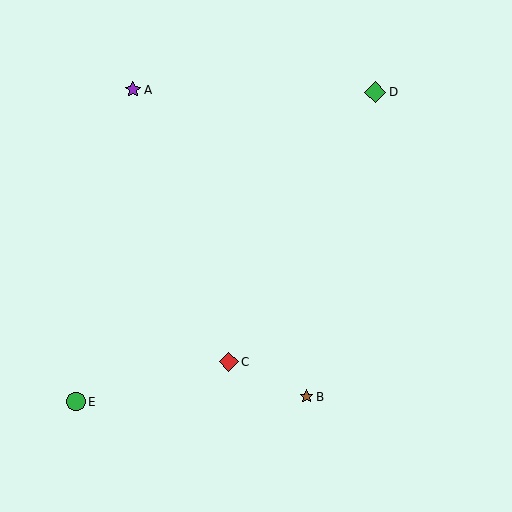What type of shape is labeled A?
Shape A is a purple star.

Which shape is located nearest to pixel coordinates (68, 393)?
The green circle (labeled E) at (76, 402) is nearest to that location.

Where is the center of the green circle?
The center of the green circle is at (76, 402).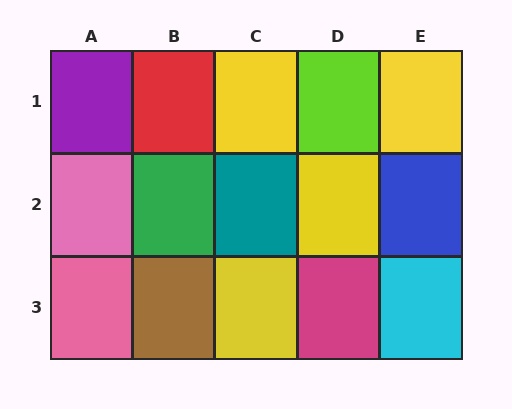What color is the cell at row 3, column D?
Magenta.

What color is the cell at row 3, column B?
Brown.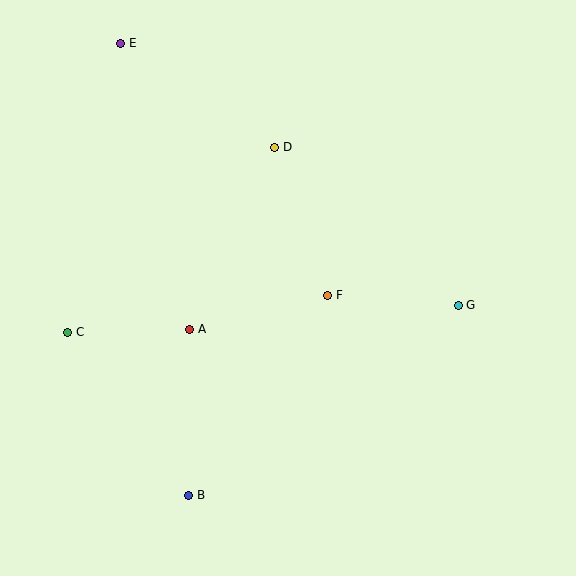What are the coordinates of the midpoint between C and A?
The midpoint between C and A is at (129, 331).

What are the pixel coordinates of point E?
Point E is at (121, 43).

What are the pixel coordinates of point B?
Point B is at (189, 495).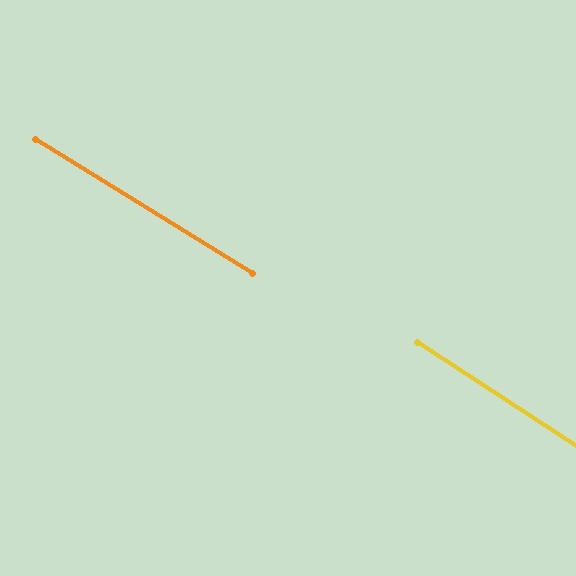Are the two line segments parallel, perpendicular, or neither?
Parallel — their directions differ by only 1.3°.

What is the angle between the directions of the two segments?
Approximately 1 degree.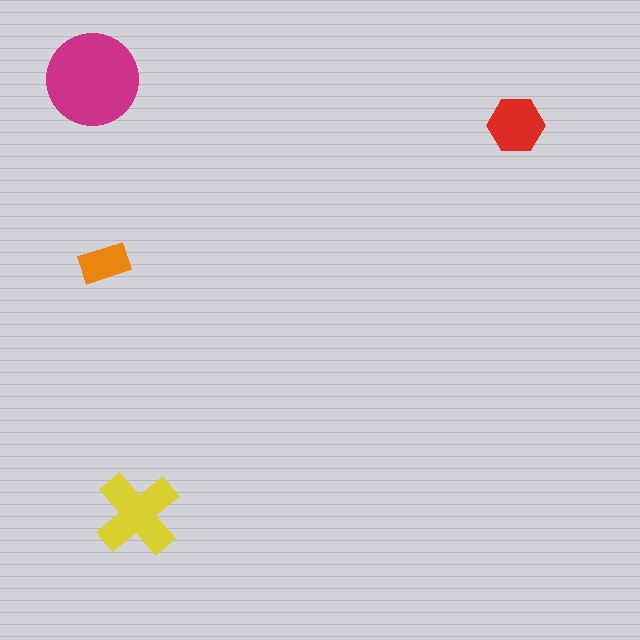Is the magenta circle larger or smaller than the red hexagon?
Larger.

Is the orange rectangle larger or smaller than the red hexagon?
Smaller.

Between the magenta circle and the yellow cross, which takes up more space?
The magenta circle.